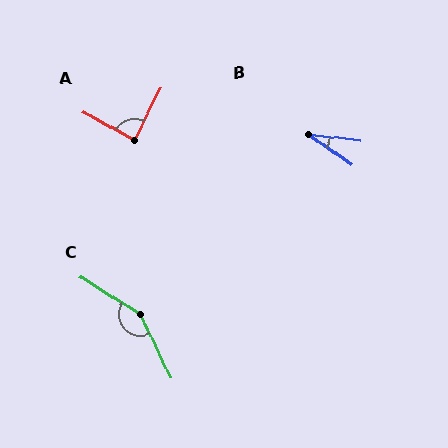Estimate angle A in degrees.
Approximately 89 degrees.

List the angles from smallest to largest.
B (28°), A (89°), C (148°).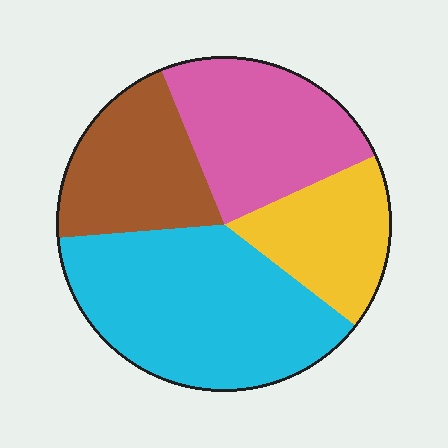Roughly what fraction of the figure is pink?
Pink covers roughly 25% of the figure.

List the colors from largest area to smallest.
From largest to smallest: cyan, pink, brown, yellow.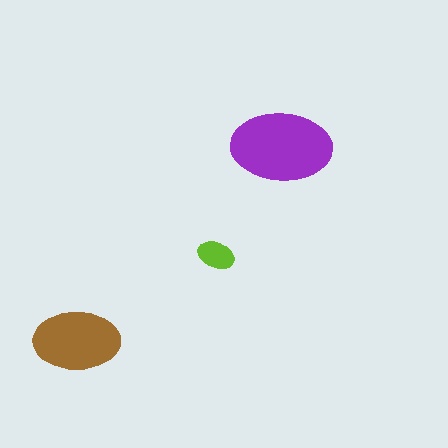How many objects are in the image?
There are 3 objects in the image.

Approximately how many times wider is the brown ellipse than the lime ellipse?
About 2.5 times wider.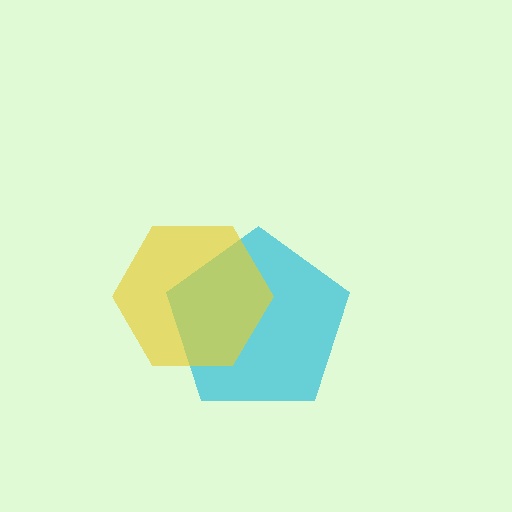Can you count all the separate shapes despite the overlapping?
Yes, there are 2 separate shapes.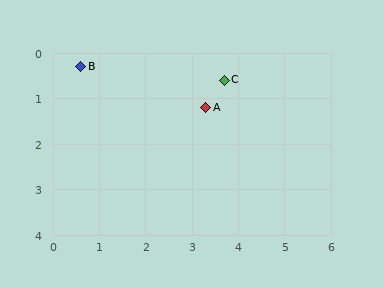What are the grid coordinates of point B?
Point B is at approximately (0.6, 0.3).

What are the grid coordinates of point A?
Point A is at approximately (3.3, 1.2).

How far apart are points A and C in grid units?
Points A and C are about 0.7 grid units apart.